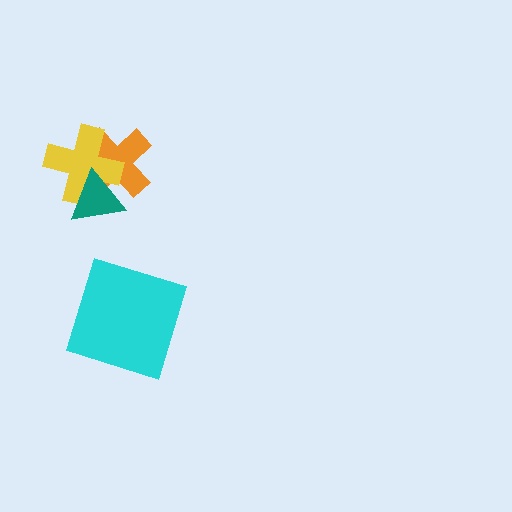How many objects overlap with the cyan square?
0 objects overlap with the cyan square.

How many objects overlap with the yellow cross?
2 objects overlap with the yellow cross.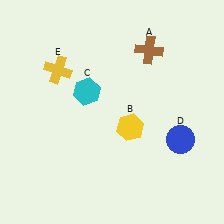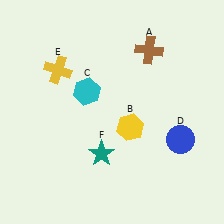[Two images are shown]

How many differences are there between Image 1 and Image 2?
There is 1 difference between the two images.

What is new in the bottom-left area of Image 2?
A teal star (F) was added in the bottom-left area of Image 2.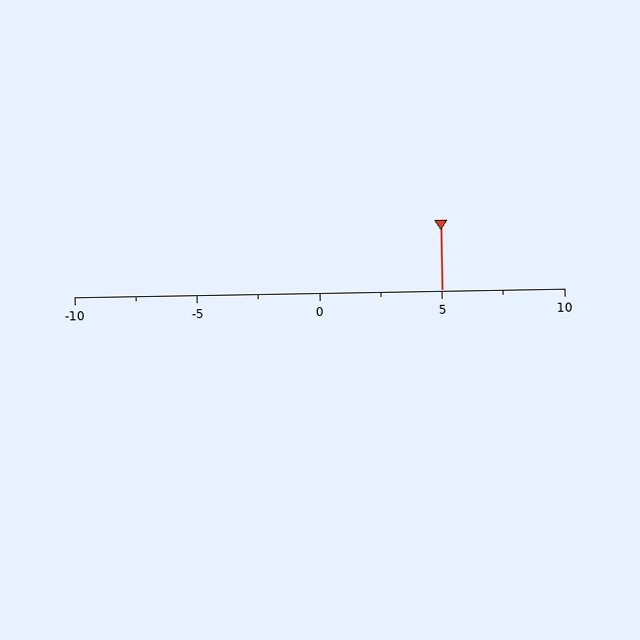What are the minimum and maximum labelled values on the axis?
The axis runs from -10 to 10.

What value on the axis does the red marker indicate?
The marker indicates approximately 5.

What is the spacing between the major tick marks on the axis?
The major ticks are spaced 5 apart.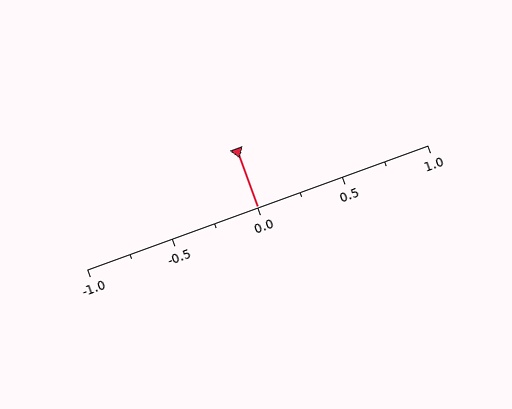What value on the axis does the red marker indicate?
The marker indicates approximately 0.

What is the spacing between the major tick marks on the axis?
The major ticks are spaced 0.5 apart.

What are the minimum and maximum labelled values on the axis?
The axis runs from -1.0 to 1.0.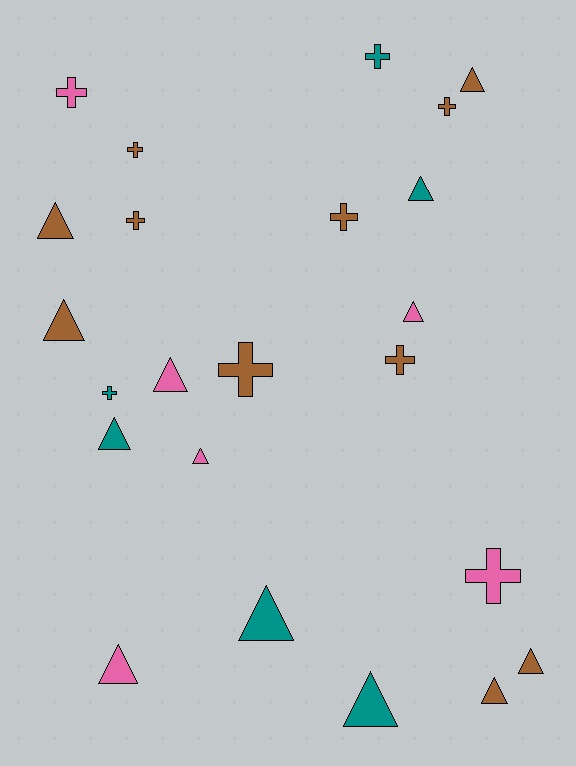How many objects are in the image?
There are 23 objects.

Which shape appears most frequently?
Triangle, with 13 objects.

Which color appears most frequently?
Brown, with 11 objects.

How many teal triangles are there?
There are 4 teal triangles.